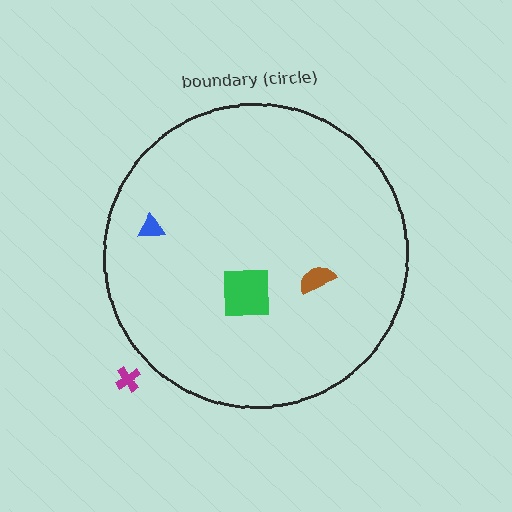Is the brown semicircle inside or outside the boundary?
Inside.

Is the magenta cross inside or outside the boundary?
Outside.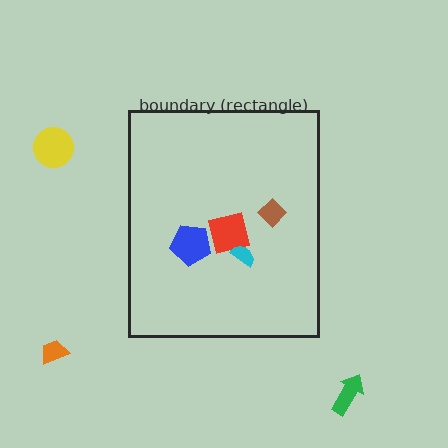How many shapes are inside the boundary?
4 inside, 3 outside.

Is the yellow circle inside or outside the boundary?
Outside.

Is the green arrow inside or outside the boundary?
Outside.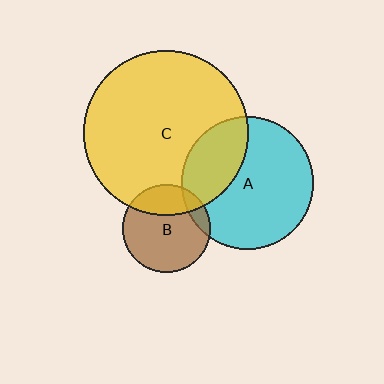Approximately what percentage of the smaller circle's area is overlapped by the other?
Approximately 30%.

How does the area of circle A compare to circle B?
Approximately 2.3 times.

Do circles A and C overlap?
Yes.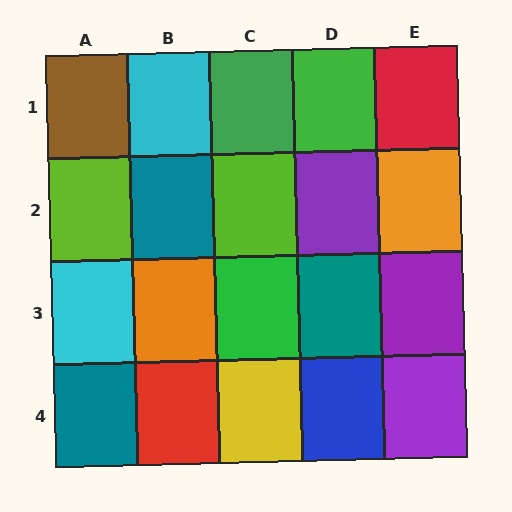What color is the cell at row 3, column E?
Purple.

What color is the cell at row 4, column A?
Teal.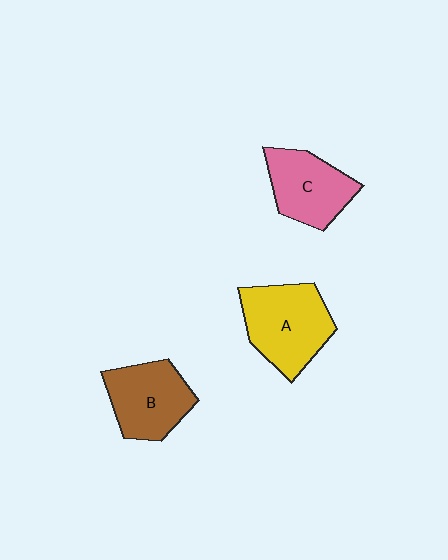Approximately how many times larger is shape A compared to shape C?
Approximately 1.3 times.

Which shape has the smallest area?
Shape C (pink).